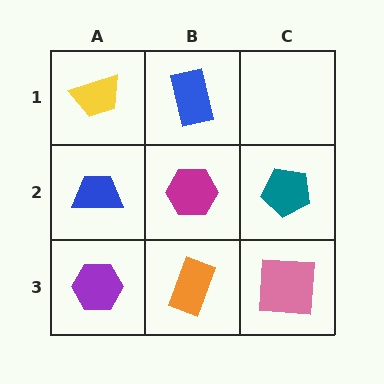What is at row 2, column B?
A magenta hexagon.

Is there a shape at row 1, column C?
No, that cell is empty.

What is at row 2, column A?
A blue trapezoid.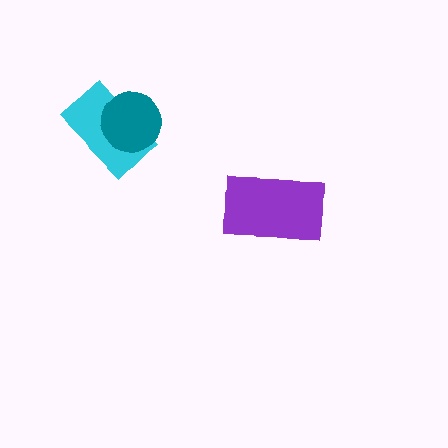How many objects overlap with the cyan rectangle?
1 object overlaps with the cyan rectangle.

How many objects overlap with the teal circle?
1 object overlaps with the teal circle.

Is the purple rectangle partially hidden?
No, no other shape covers it.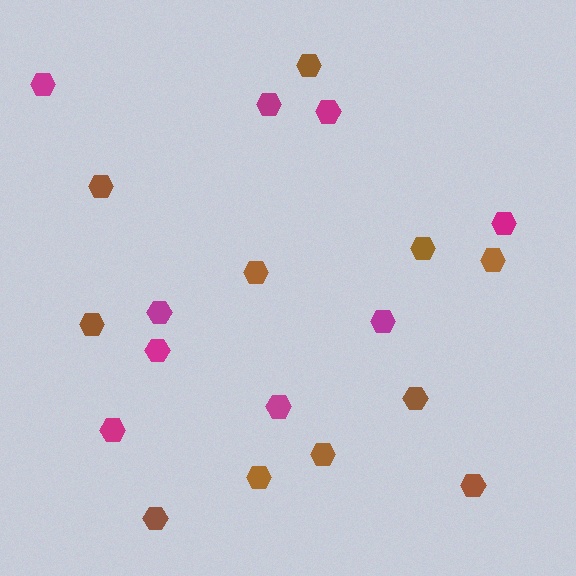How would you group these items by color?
There are 2 groups: one group of magenta hexagons (9) and one group of brown hexagons (11).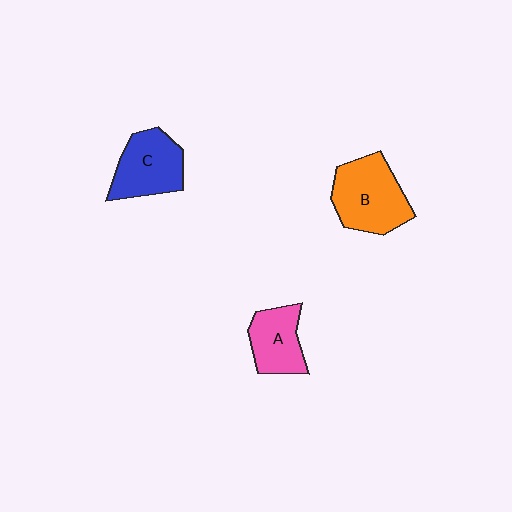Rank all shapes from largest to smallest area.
From largest to smallest: B (orange), C (blue), A (pink).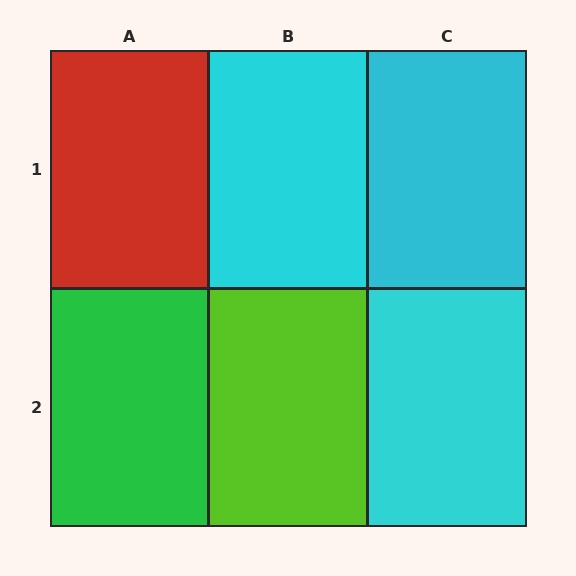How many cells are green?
1 cell is green.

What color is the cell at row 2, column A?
Green.